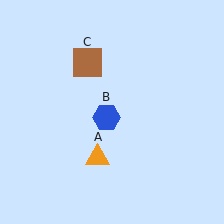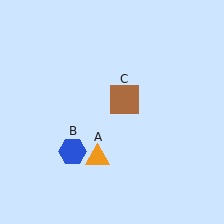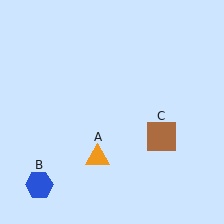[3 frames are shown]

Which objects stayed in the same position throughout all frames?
Orange triangle (object A) remained stationary.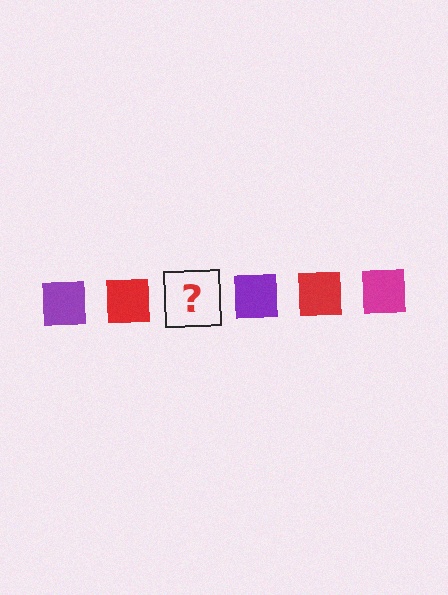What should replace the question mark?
The question mark should be replaced with a magenta square.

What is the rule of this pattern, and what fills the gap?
The rule is that the pattern cycles through purple, red, magenta squares. The gap should be filled with a magenta square.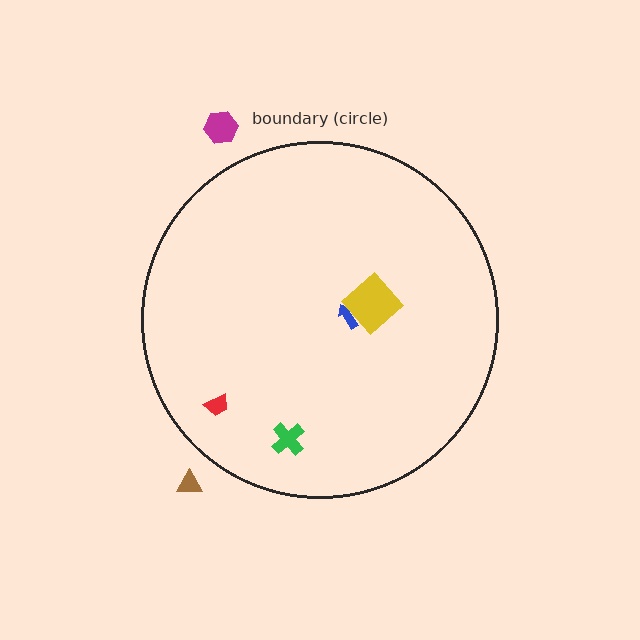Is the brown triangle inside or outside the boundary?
Outside.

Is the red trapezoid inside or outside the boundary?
Inside.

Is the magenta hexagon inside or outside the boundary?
Outside.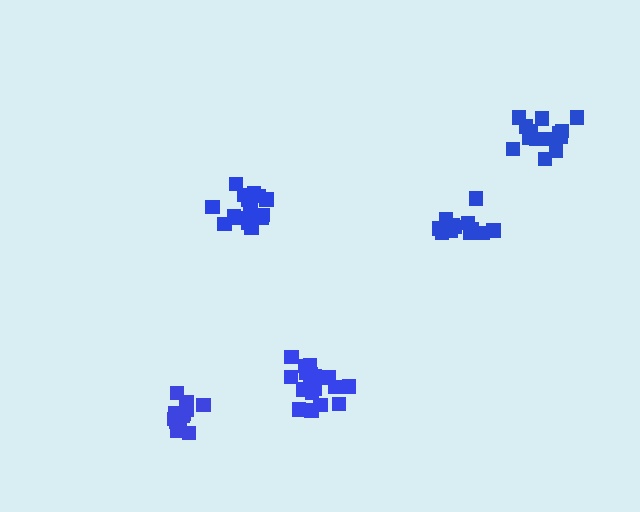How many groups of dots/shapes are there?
There are 5 groups.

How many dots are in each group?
Group 1: 16 dots, Group 2: 14 dots, Group 3: 13 dots, Group 4: 14 dots, Group 5: 17 dots (74 total).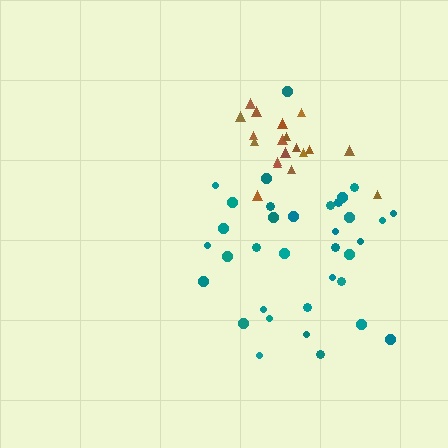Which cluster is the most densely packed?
Brown.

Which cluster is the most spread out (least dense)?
Teal.